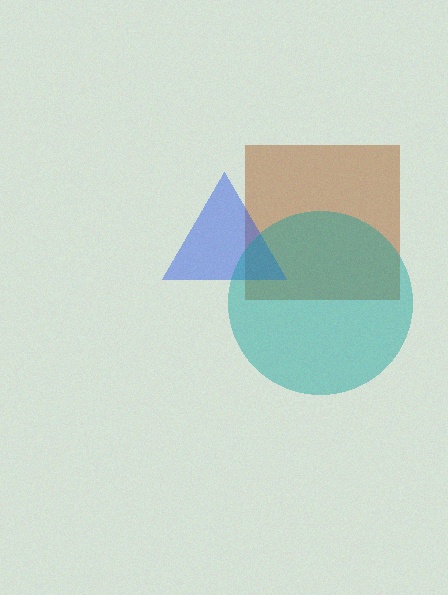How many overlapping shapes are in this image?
There are 3 overlapping shapes in the image.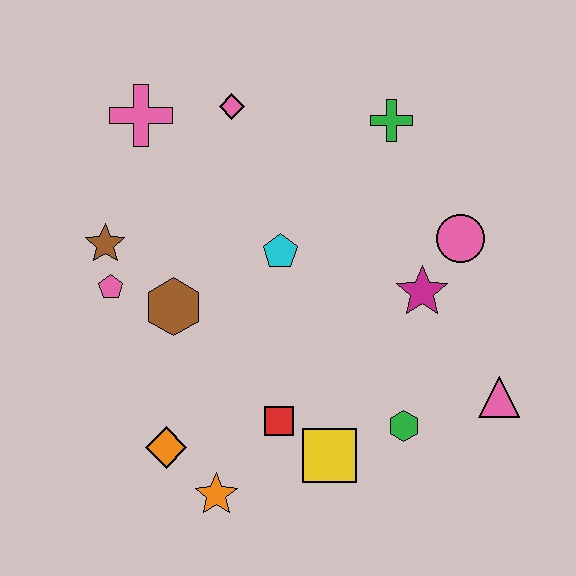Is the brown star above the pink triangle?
Yes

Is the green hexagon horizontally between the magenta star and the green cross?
Yes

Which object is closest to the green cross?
The pink circle is closest to the green cross.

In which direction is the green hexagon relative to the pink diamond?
The green hexagon is below the pink diamond.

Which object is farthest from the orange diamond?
The green cross is farthest from the orange diamond.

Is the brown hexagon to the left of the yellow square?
Yes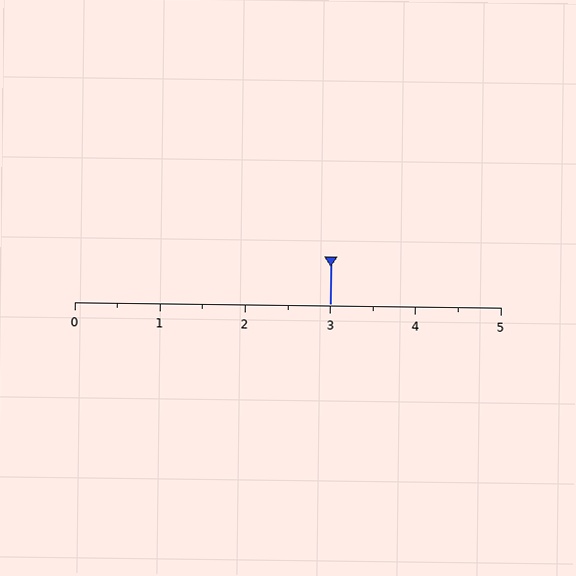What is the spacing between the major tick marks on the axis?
The major ticks are spaced 1 apart.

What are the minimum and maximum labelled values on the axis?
The axis runs from 0 to 5.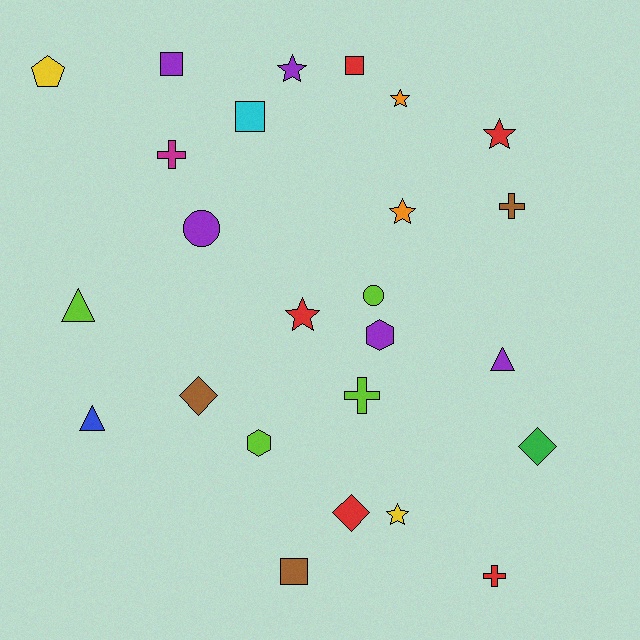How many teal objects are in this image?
There are no teal objects.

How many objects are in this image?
There are 25 objects.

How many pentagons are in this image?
There is 1 pentagon.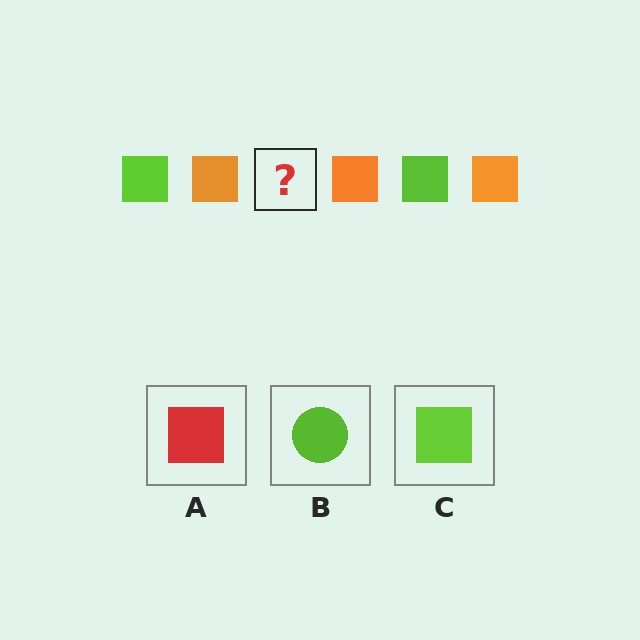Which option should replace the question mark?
Option C.